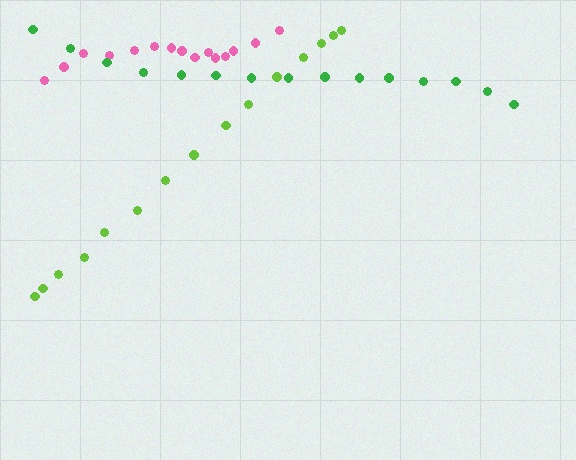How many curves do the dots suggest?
There are 3 distinct paths.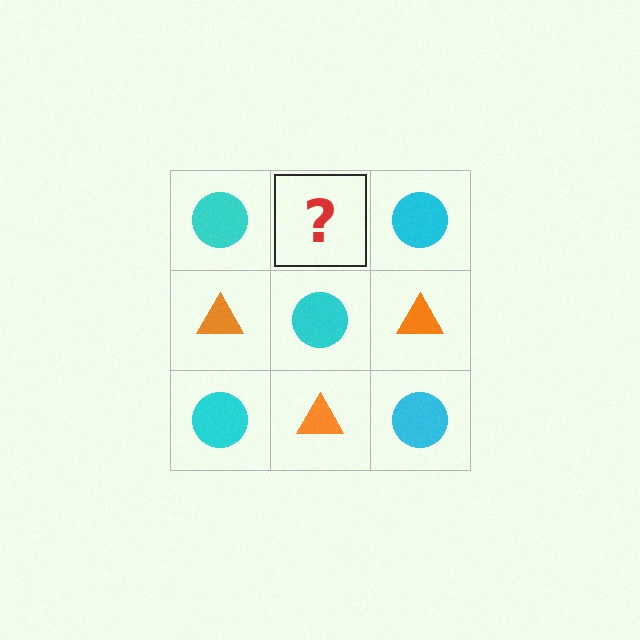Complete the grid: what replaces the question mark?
The question mark should be replaced with an orange triangle.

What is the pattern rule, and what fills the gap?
The rule is that it alternates cyan circle and orange triangle in a checkerboard pattern. The gap should be filled with an orange triangle.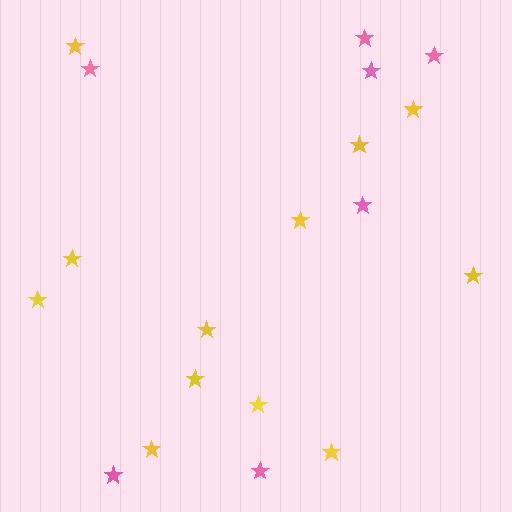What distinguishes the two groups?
There are 2 groups: one group of pink stars (7) and one group of yellow stars (12).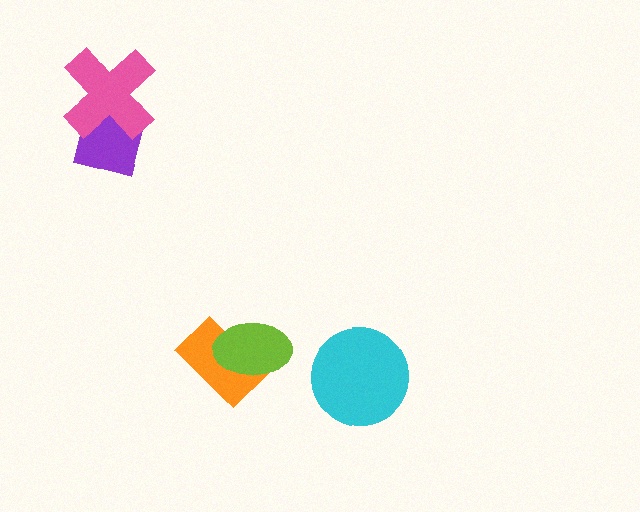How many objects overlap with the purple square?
1 object overlaps with the purple square.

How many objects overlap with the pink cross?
1 object overlaps with the pink cross.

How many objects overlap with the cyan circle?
0 objects overlap with the cyan circle.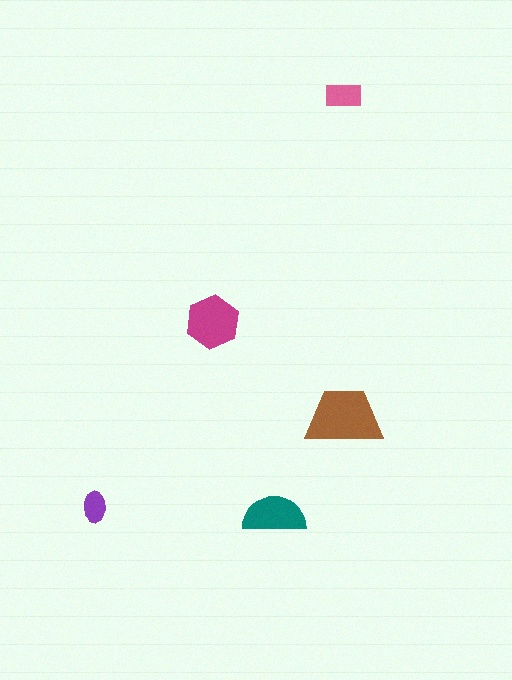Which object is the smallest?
The purple ellipse.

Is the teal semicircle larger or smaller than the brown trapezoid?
Smaller.